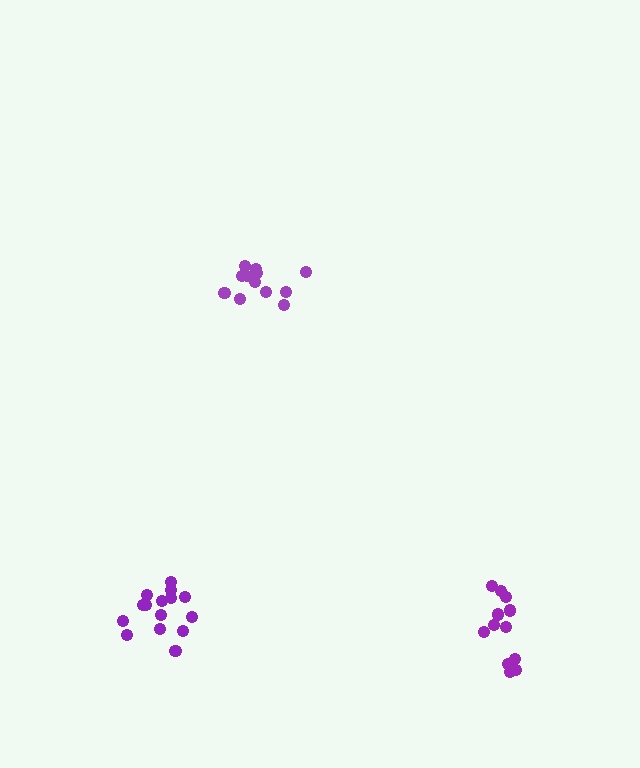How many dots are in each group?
Group 1: 15 dots, Group 2: 12 dots, Group 3: 13 dots (40 total).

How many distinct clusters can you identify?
There are 3 distinct clusters.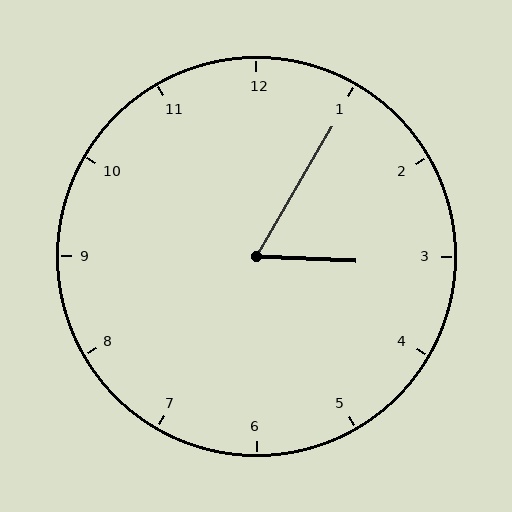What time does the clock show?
3:05.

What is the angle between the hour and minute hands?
Approximately 62 degrees.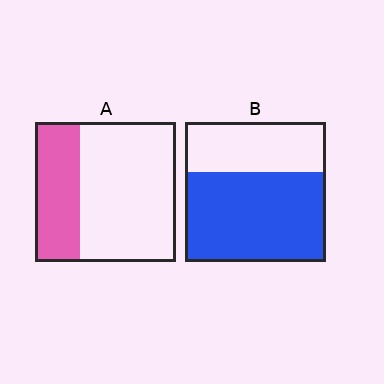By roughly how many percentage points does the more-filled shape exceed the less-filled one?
By roughly 30 percentage points (B over A).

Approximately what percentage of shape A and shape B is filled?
A is approximately 30% and B is approximately 65%.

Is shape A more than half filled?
No.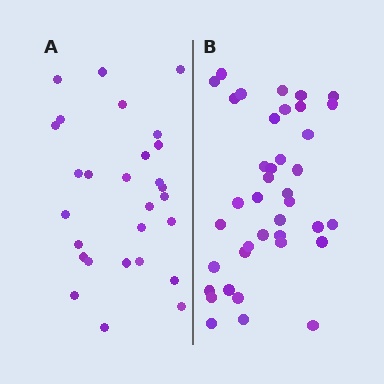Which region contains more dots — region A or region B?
Region B (the right region) has more dots.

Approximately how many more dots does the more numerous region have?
Region B has roughly 12 or so more dots than region A.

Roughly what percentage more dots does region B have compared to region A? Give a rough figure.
About 40% more.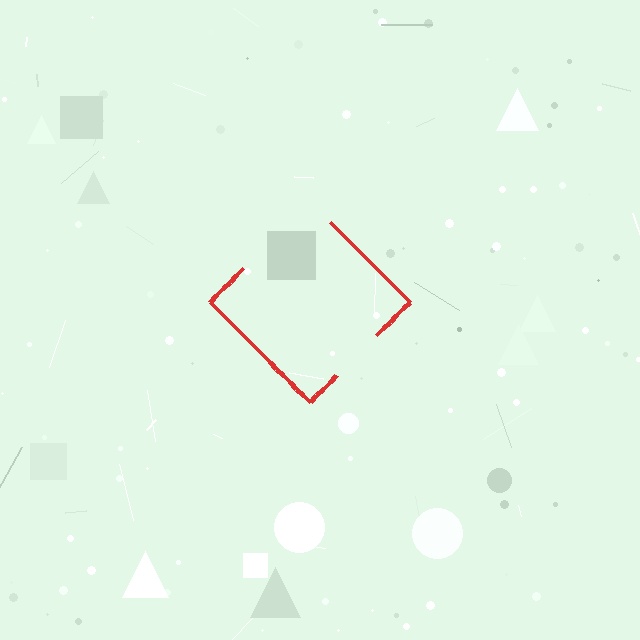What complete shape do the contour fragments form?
The contour fragments form a diamond.